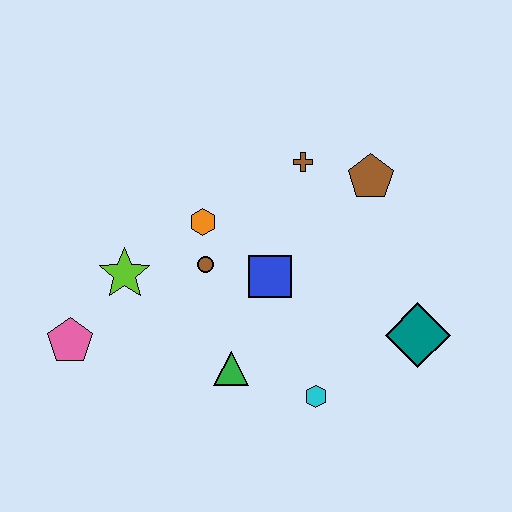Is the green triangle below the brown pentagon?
Yes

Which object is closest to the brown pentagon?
The brown cross is closest to the brown pentagon.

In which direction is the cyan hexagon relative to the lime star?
The cyan hexagon is to the right of the lime star.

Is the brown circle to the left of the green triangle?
Yes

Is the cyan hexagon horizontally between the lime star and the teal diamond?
Yes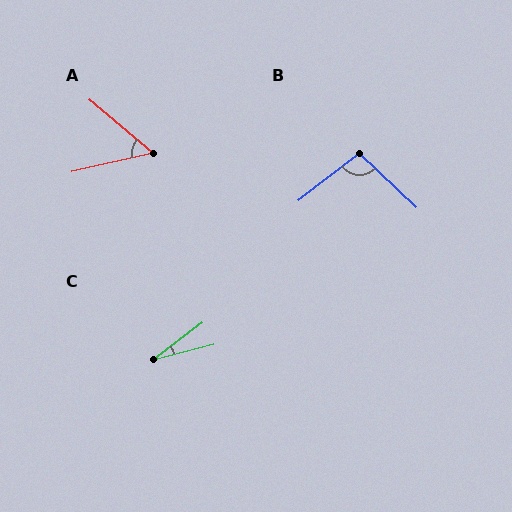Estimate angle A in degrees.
Approximately 53 degrees.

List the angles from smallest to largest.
C (22°), A (53°), B (99°).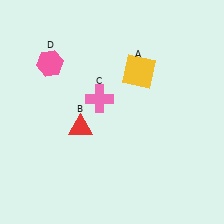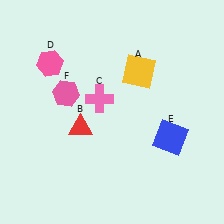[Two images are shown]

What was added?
A blue square (E), a pink hexagon (F) were added in Image 2.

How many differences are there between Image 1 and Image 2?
There are 2 differences between the two images.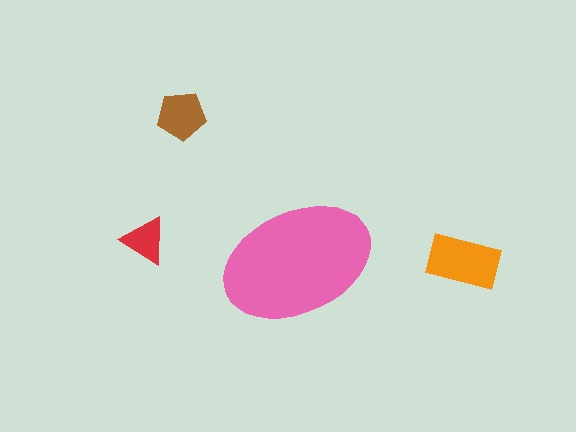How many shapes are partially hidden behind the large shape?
0 shapes are partially hidden.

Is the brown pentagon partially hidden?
No, the brown pentagon is fully visible.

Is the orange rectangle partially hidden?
No, the orange rectangle is fully visible.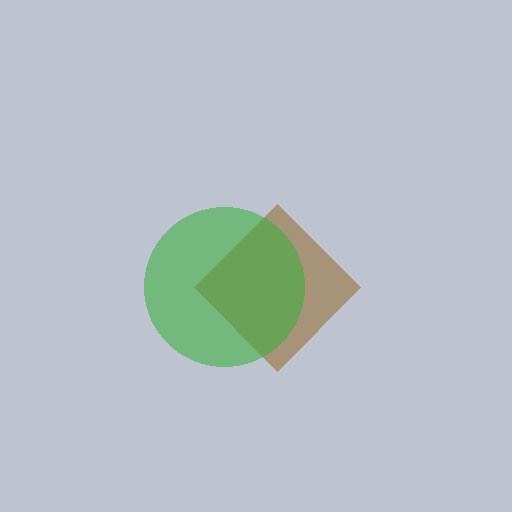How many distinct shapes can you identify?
There are 2 distinct shapes: a brown diamond, a green circle.